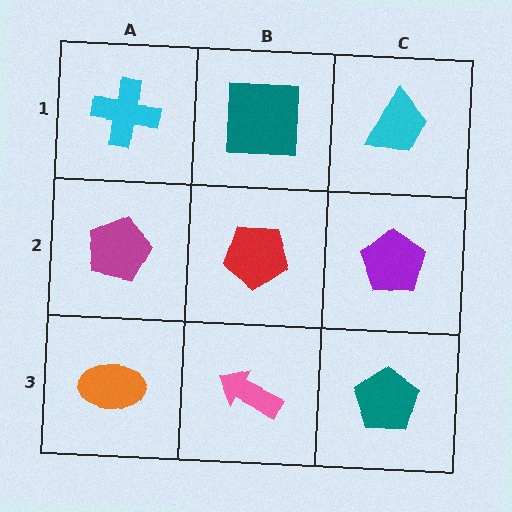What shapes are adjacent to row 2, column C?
A cyan trapezoid (row 1, column C), a teal pentagon (row 3, column C), a red pentagon (row 2, column B).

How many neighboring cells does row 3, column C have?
2.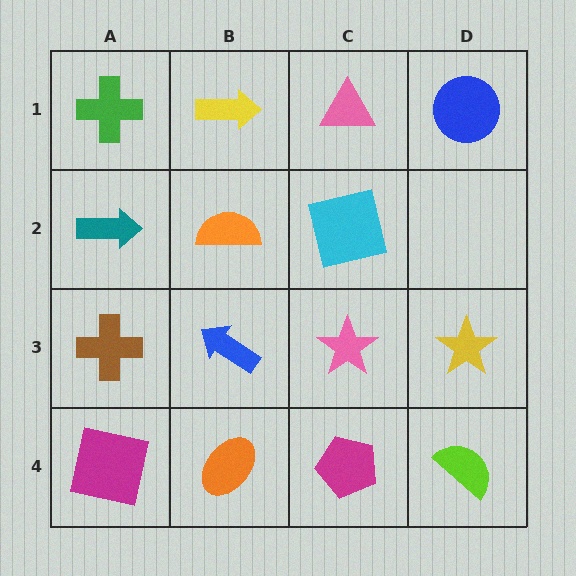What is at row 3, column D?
A yellow star.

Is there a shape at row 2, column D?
No, that cell is empty.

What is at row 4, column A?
A magenta square.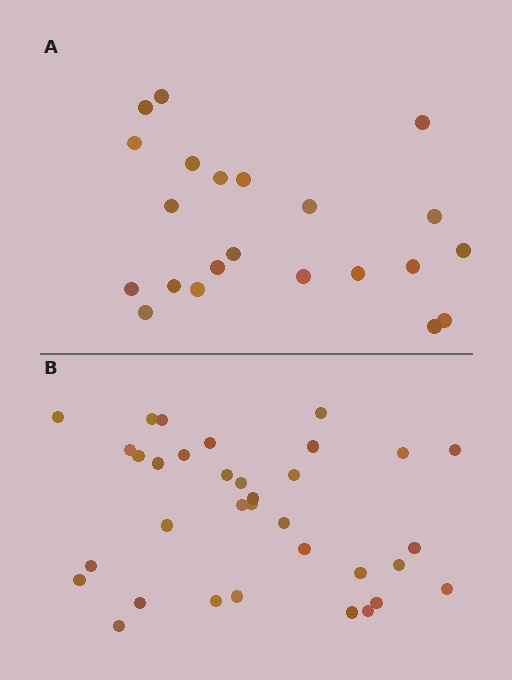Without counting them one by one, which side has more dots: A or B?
Region B (the bottom region) has more dots.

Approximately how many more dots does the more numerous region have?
Region B has roughly 12 or so more dots than region A.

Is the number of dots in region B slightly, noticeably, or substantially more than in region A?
Region B has substantially more. The ratio is roughly 1.5 to 1.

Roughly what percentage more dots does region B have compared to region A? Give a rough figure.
About 55% more.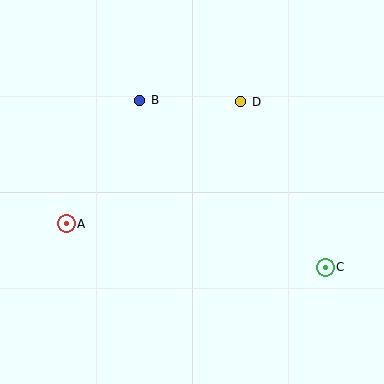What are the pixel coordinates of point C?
Point C is at (325, 267).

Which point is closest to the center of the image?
Point D at (241, 102) is closest to the center.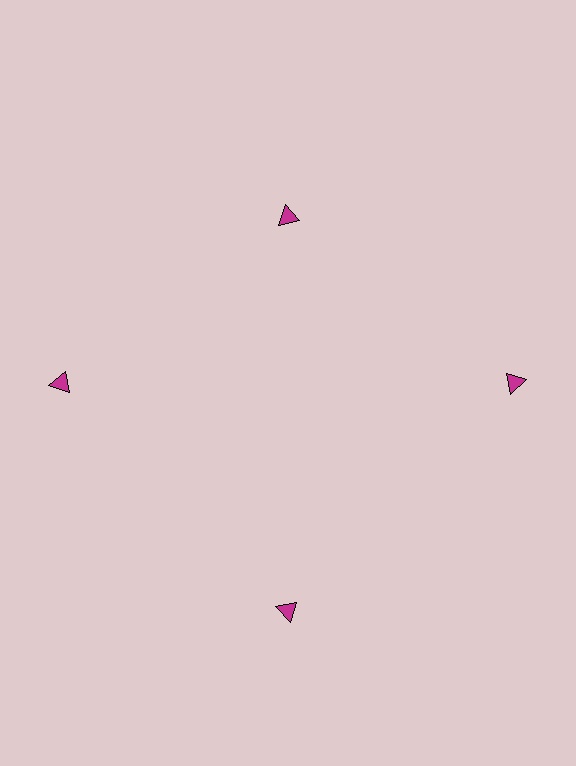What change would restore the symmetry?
The symmetry would be restored by moving it outward, back onto the ring so that all 4 triangles sit at equal angles and equal distance from the center.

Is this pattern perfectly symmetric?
No. The 4 magenta triangles are arranged in a ring, but one element near the 12 o'clock position is pulled inward toward the center, breaking the 4-fold rotational symmetry.